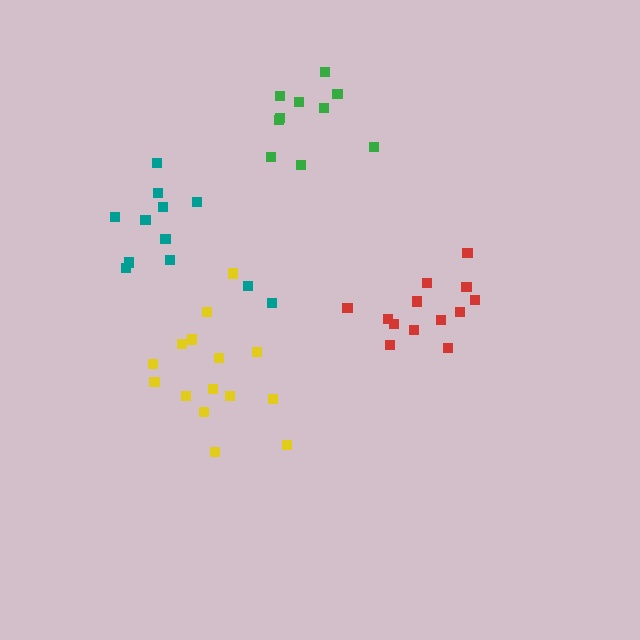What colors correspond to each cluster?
The clusters are colored: yellow, green, teal, red.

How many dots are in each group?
Group 1: 15 dots, Group 2: 10 dots, Group 3: 12 dots, Group 4: 13 dots (50 total).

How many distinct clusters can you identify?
There are 4 distinct clusters.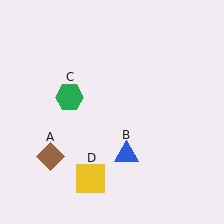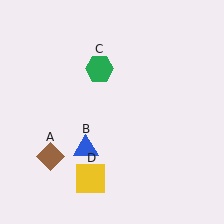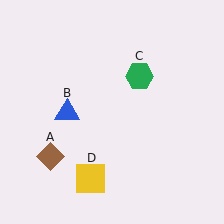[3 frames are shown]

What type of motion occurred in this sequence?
The blue triangle (object B), green hexagon (object C) rotated clockwise around the center of the scene.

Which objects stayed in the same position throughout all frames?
Brown diamond (object A) and yellow square (object D) remained stationary.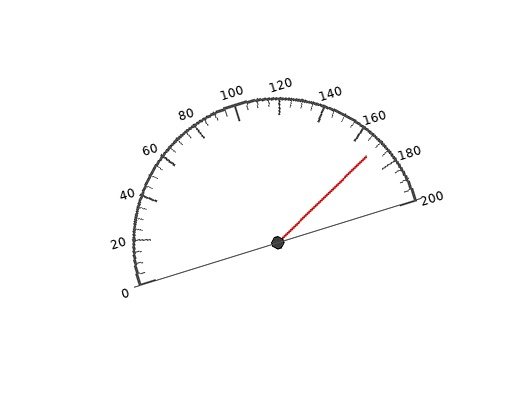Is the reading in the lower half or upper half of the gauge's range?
The reading is in the upper half of the range (0 to 200).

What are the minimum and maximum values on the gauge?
The gauge ranges from 0 to 200.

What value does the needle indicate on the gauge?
The needle indicates approximately 170.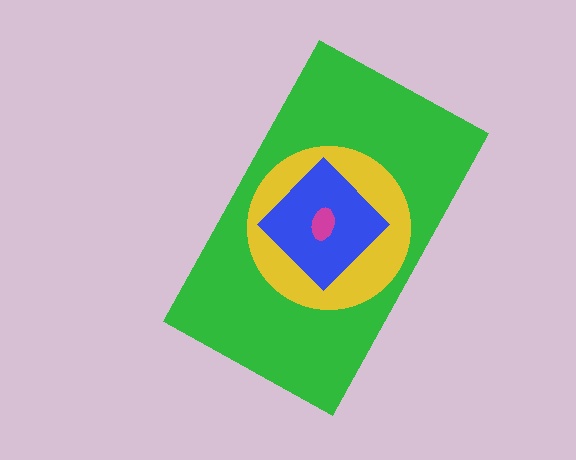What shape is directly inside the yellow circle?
The blue diamond.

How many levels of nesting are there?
4.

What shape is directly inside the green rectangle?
The yellow circle.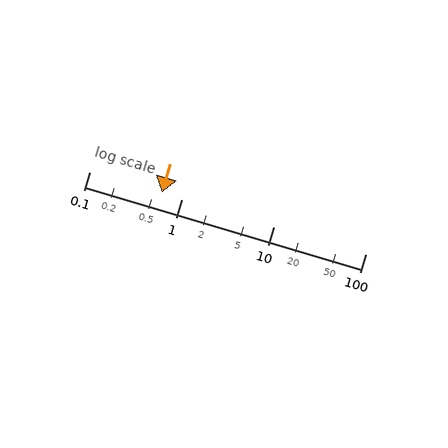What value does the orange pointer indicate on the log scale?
The pointer indicates approximately 0.61.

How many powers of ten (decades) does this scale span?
The scale spans 3 decades, from 0.1 to 100.